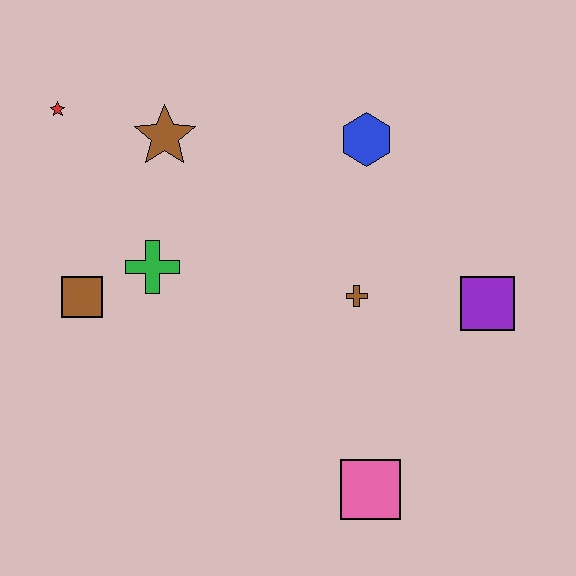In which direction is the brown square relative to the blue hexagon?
The brown square is to the left of the blue hexagon.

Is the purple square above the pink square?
Yes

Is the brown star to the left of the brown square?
No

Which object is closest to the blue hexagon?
The brown cross is closest to the blue hexagon.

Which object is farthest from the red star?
The pink square is farthest from the red star.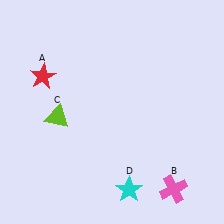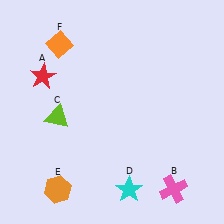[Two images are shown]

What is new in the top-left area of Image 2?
An orange diamond (F) was added in the top-left area of Image 2.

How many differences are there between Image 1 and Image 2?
There are 2 differences between the two images.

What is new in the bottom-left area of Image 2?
An orange hexagon (E) was added in the bottom-left area of Image 2.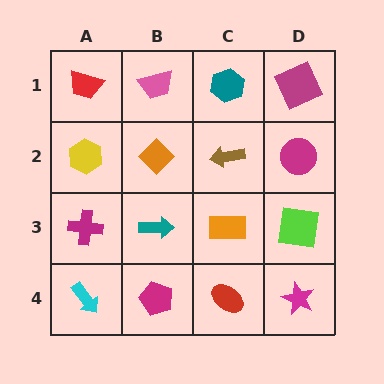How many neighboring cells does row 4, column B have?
3.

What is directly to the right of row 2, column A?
An orange diamond.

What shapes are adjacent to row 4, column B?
A teal arrow (row 3, column B), a cyan arrow (row 4, column A), a red ellipse (row 4, column C).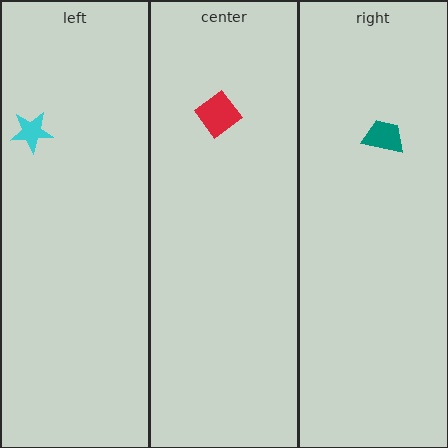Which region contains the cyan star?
The left region.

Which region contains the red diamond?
The center region.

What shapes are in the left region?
The cyan star.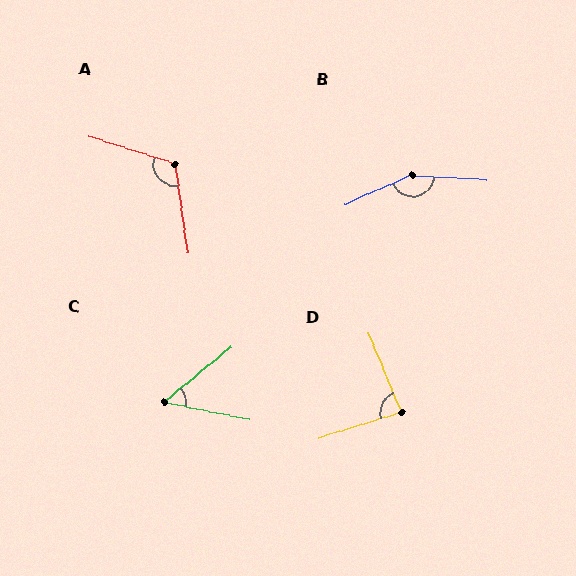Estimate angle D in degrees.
Approximately 85 degrees.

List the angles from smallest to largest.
C (50°), D (85°), A (115°), B (152°).